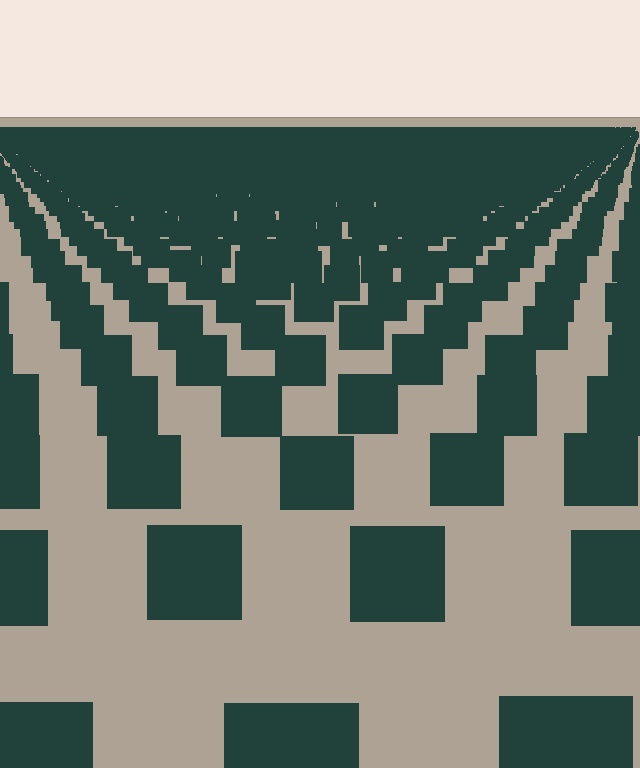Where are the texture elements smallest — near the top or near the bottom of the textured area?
Near the top.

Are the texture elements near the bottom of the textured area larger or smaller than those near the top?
Larger. Near the bottom, elements are closer to the viewer and appear at a bigger on-screen size.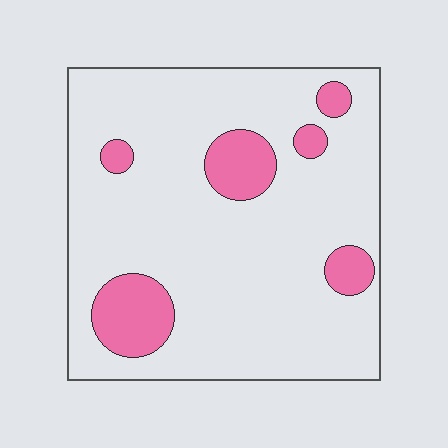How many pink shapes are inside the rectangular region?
6.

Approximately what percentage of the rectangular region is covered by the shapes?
Approximately 15%.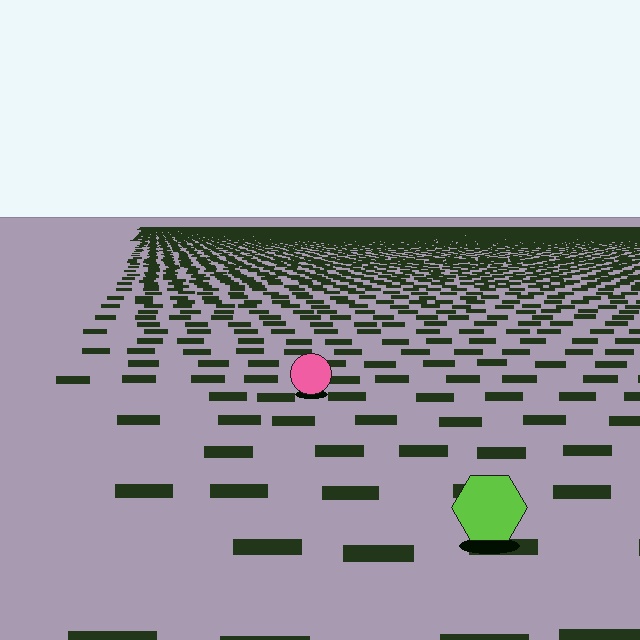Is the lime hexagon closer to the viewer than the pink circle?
Yes. The lime hexagon is closer — you can tell from the texture gradient: the ground texture is coarser near it.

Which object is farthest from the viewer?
The pink circle is farthest from the viewer. It appears smaller and the ground texture around it is denser.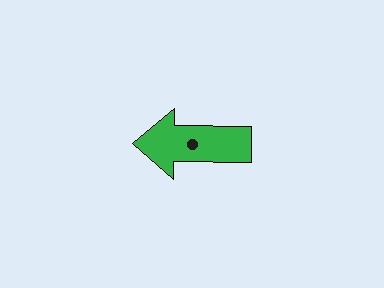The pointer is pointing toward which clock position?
Roughly 9 o'clock.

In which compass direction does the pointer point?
West.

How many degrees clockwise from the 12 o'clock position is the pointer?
Approximately 270 degrees.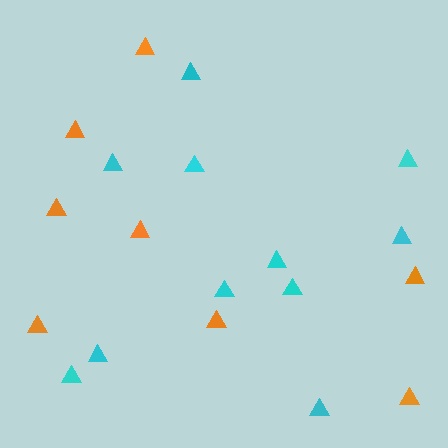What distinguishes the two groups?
There are 2 groups: one group of cyan triangles (11) and one group of orange triangles (8).